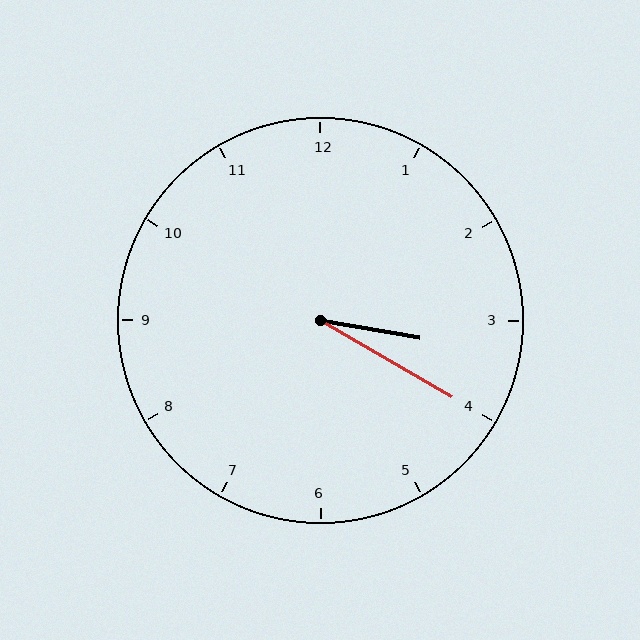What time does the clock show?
3:20.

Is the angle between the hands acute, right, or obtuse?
It is acute.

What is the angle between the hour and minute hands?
Approximately 20 degrees.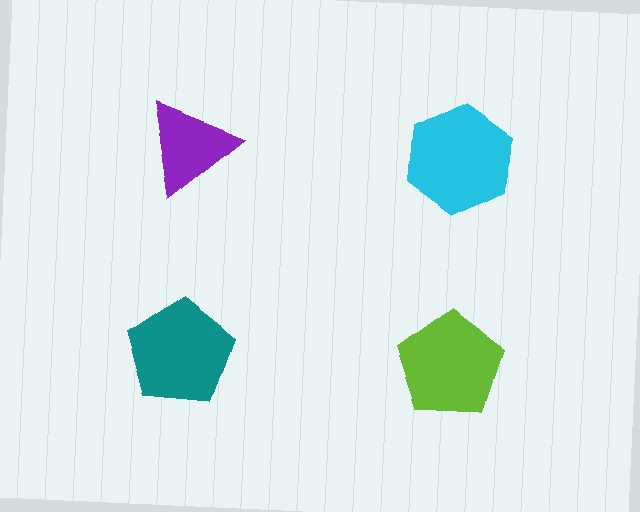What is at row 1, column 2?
A cyan hexagon.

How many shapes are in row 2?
2 shapes.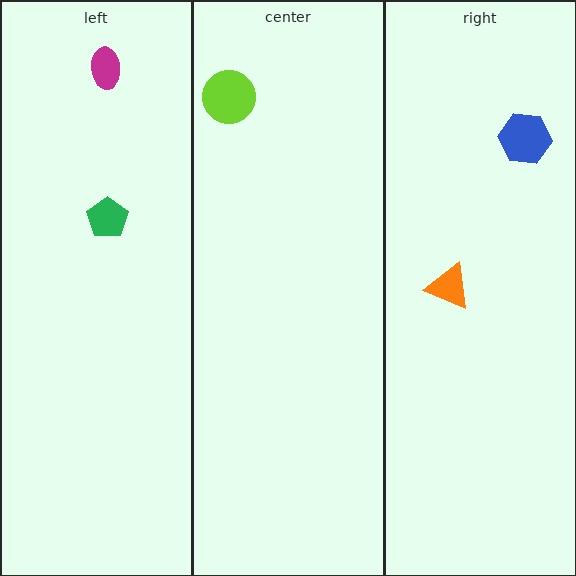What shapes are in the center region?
The lime circle.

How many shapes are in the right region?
2.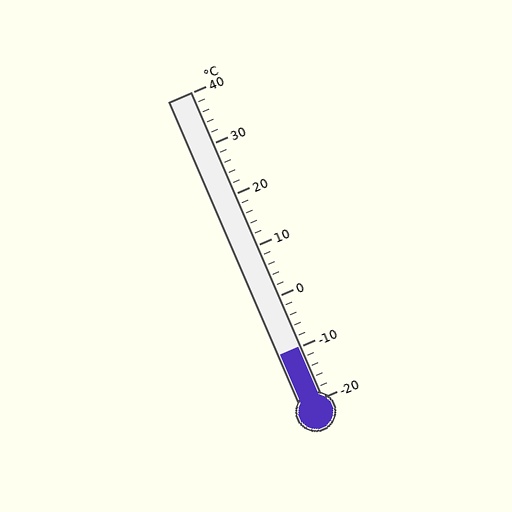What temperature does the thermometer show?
The thermometer shows approximately -10°C.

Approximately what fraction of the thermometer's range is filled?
The thermometer is filled to approximately 15% of its range.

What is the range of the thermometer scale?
The thermometer scale ranges from -20°C to 40°C.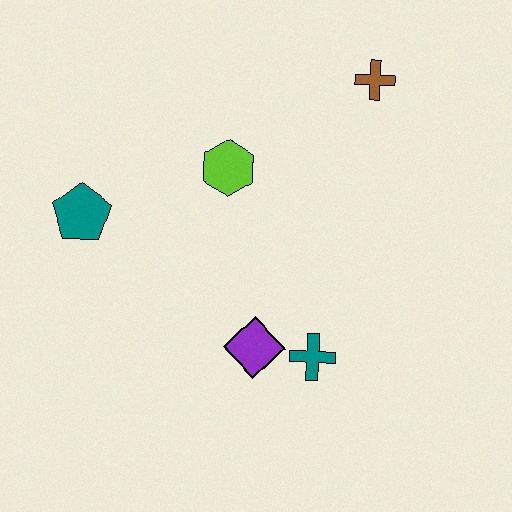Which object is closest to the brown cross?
The lime hexagon is closest to the brown cross.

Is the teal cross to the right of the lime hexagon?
Yes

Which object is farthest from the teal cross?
The brown cross is farthest from the teal cross.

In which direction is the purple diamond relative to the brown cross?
The purple diamond is below the brown cross.